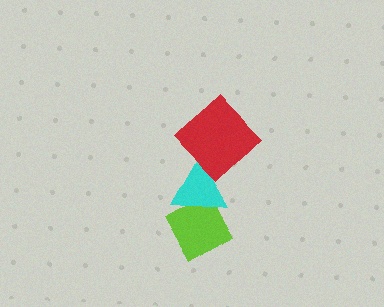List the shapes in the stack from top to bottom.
From top to bottom: the red diamond, the cyan triangle, the lime diamond.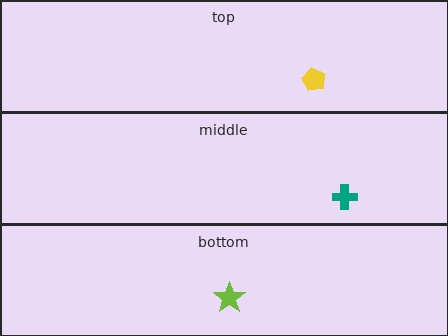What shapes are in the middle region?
The teal cross.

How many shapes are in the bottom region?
1.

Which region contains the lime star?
The bottom region.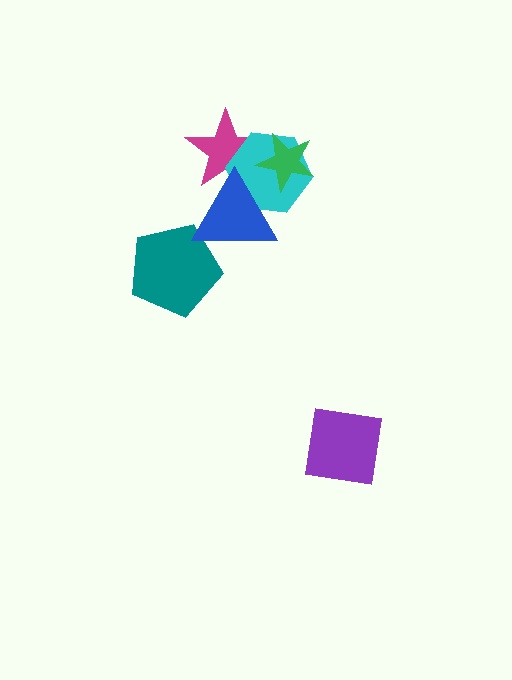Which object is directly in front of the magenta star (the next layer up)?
The cyan hexagon is directly in front of the magenta star.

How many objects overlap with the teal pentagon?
1 object overlaps with the teal pentagon.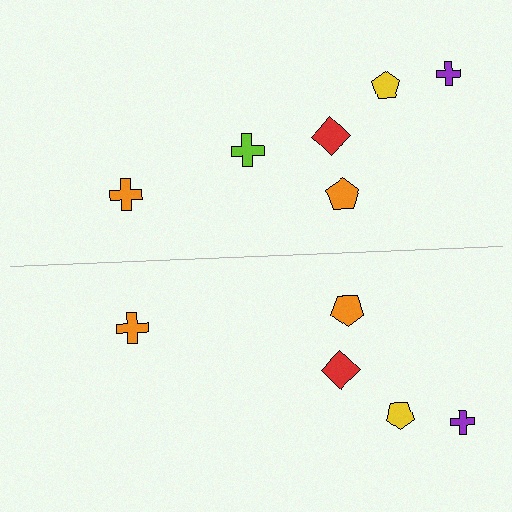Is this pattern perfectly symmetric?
No, the pattern is not perfectly symmetric. A lime cross is missing from the bottom side.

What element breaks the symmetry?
A lime cross is missing from the bottom side.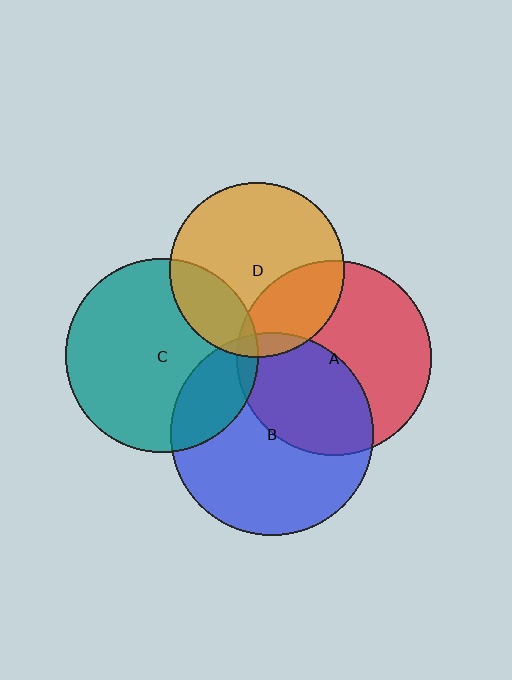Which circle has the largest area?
Circle B (blue).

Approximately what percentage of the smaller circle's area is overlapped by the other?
Approximately 30%.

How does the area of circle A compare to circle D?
Approximately 1.2 times.